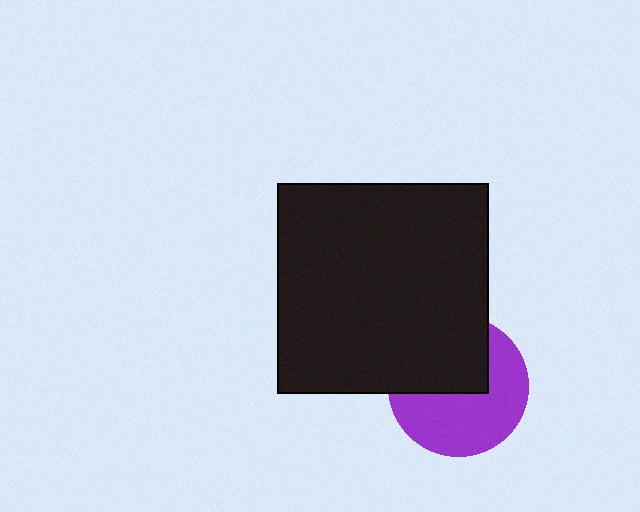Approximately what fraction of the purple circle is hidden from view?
Roughly 43% of the purple circle is hidden behind the black square.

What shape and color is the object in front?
The object in front is a black square.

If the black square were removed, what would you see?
You would see the complete purple circle.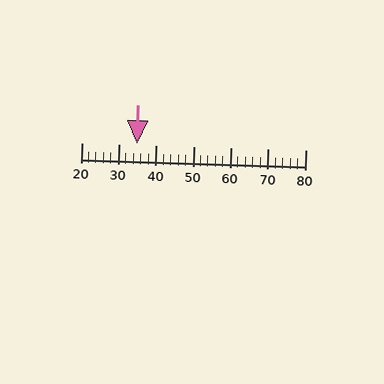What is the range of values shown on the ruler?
The ruler shows values from 20 to 80.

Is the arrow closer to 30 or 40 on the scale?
The arrow is closer to 30.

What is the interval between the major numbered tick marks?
The major tick marks are spaced 10 units apart.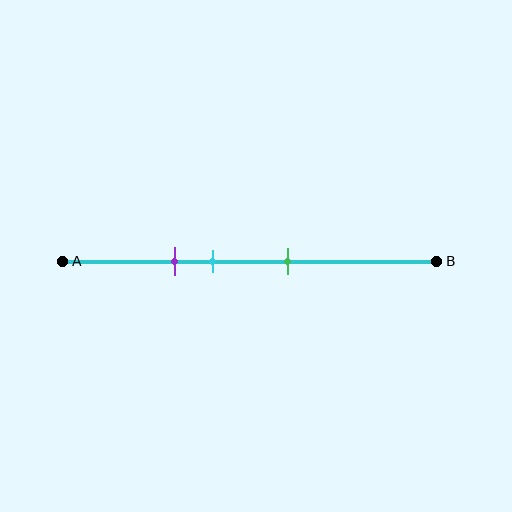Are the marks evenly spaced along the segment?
Yes, the marks are approximately evenly spaced.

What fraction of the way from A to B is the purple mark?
The purple mark is approximately 30% (0.3) of the way from A to B.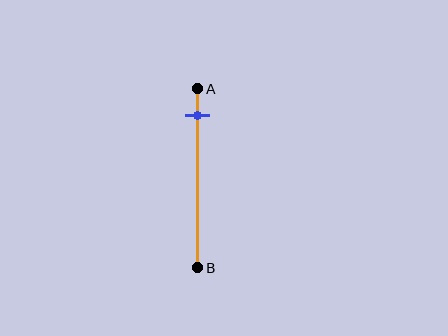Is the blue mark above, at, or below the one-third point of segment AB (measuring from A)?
The blue mark is above the one-third point of segment AB.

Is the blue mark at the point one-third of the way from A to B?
No, the mark is at about 15% from A, not at the 33% one-third point.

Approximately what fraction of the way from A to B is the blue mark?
The blue mark is approximately 15% of the way from A to B.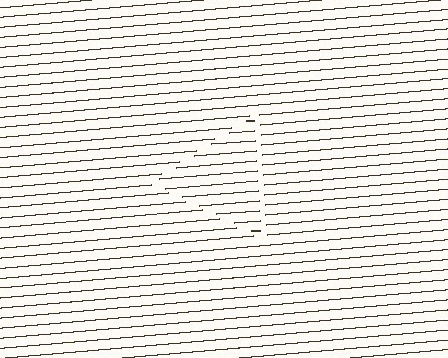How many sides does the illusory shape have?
3 sides — the line-ends trace a triangle.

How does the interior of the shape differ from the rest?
The interior of the shape contains the same grating, shifted by half a period — the contour is defined by the phase discontinuity where line-ends from the inner and outer gratings abut.